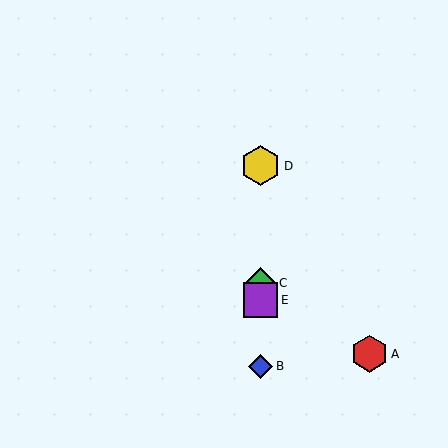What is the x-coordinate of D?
Object D is at x≈261.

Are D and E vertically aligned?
Yes, both are at x≈261.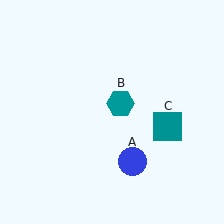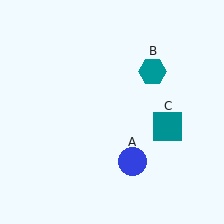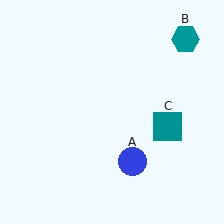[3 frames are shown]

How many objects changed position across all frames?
1 object changed position: teal hexagon (object B).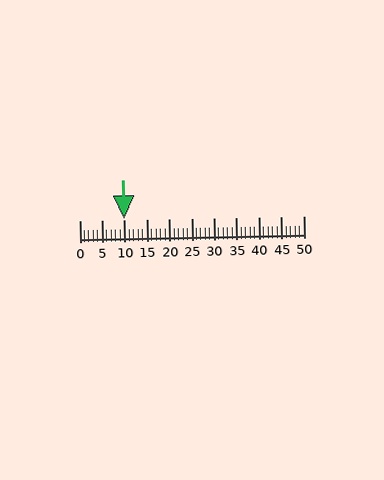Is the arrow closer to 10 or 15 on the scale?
The arrow is closer to 10.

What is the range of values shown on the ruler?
The ruler shows values from 0 to 50.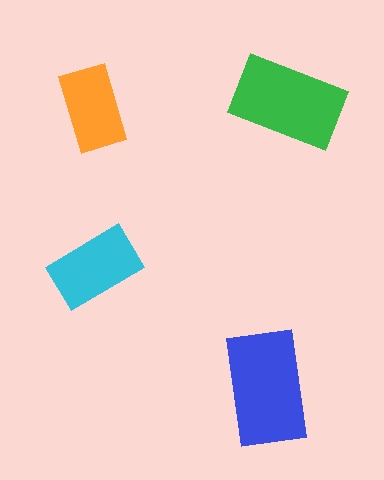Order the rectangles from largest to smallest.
the blue one, the green one, the cyan one, the orange one.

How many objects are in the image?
There are 4 objects in the image.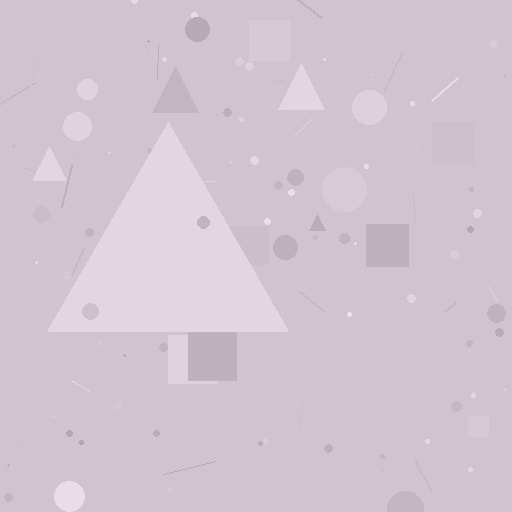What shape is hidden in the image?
A triangle is hidden in the image.